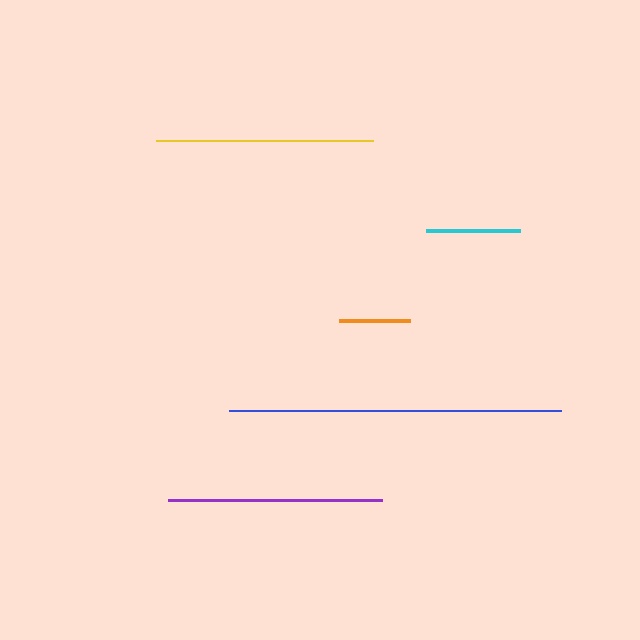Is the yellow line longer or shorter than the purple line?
The yellow line is longer than the purple line.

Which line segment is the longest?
The blue line is the longest at approximately 332 pixels.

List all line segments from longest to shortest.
From longest to shortest: blue, yellow, purple, cyan, orange.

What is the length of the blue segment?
The blue segment is approximately 332 pixels long.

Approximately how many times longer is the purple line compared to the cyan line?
The purple line is approximately 2.3 times the length of the cyan line.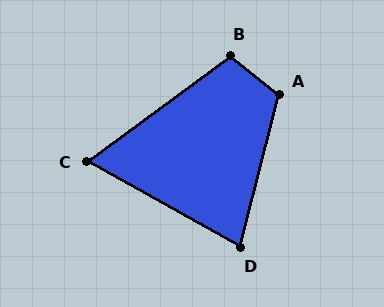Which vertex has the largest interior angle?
A, at approximately 114 degrees.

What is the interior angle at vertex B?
Approximately 105 degrees (obtuse).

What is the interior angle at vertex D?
Approximately 75 degrees (acute).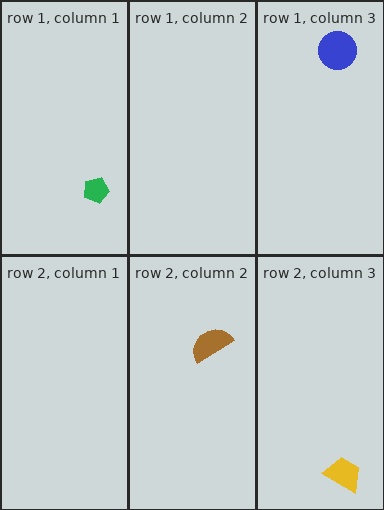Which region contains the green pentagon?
The row 1, column 1 region.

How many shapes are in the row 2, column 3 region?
1.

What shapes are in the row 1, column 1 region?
The green pentagon.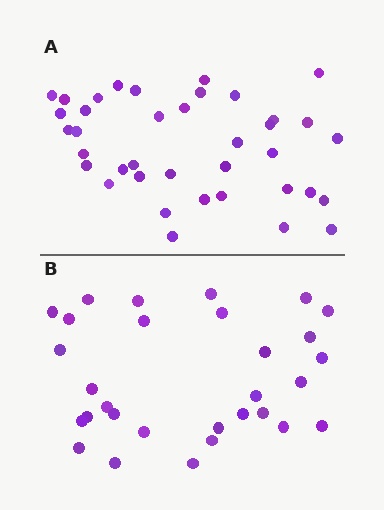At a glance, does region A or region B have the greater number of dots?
Region A (the top region) has more dots.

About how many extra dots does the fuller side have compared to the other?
Region A has roughly 8 or so more dots than region B.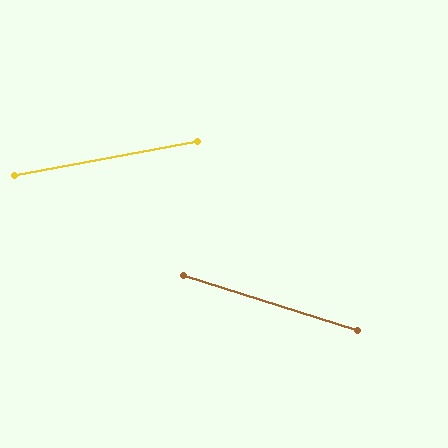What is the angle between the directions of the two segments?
Approximately 28 degrees.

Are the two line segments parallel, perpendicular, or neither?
Neither parallel nor perpendicular — they differ by about 28°.